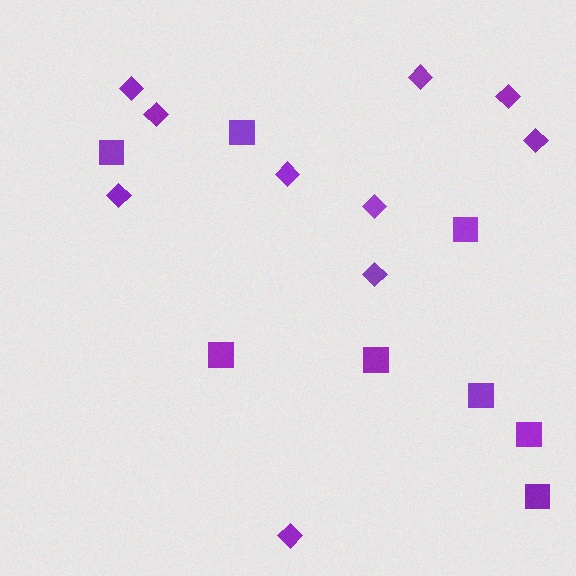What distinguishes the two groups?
There are 2 groups: one group of squares (8) and one group of diamonds (10).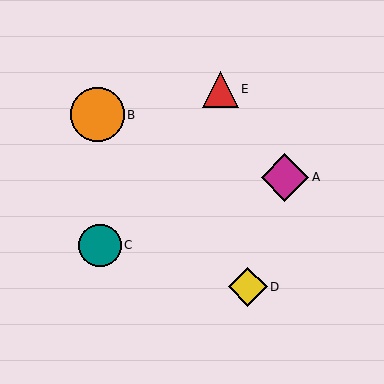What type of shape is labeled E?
Shape E is a red triangle.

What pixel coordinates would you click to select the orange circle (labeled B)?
Click at (97, 115) to select the orange circle B.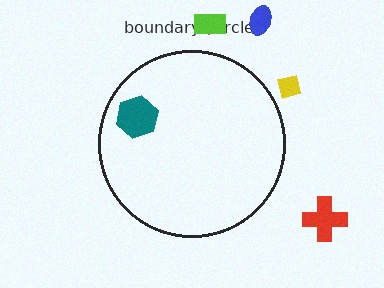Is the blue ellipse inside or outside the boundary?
Outside.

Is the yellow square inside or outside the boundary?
Outside.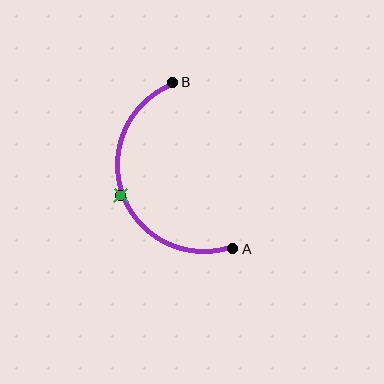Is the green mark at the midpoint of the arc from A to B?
Yes. The green mark lies on the arc at equal arc-length from both A and B — it is the arc midpoint.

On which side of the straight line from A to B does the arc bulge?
The arc bulges to the left of the straight line connecting A and B.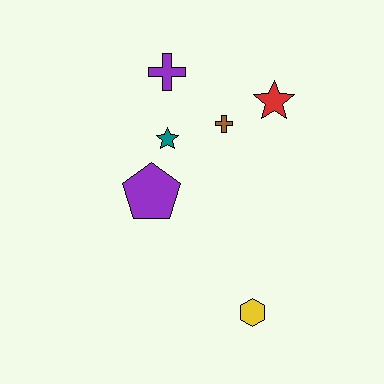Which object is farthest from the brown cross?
The yellow hexagon is farthest from the brown cross.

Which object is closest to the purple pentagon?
The teal star is closest to the purple pentagon.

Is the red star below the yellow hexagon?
No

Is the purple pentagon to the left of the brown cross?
Yes